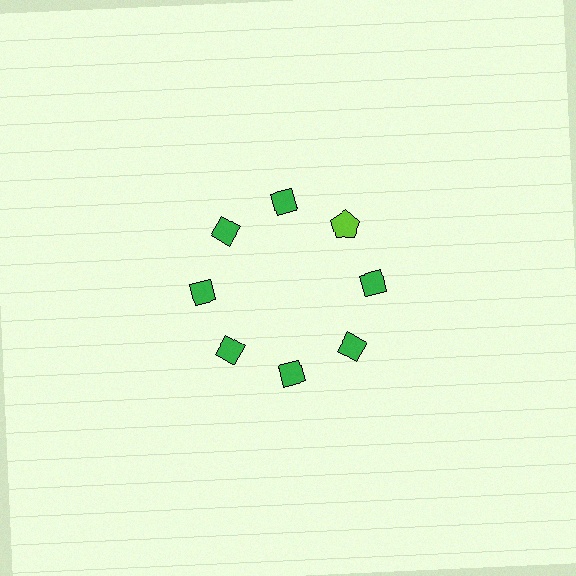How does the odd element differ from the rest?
It differs in both color (lime instead of green) and shape (pentagon instead of diamond).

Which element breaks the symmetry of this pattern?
The lime pentagon at roughly the 2 o'clock position breaks the symmetry. All other shapes are green diamonds.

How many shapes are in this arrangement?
There are 8 shapes arranged in a ring pattern.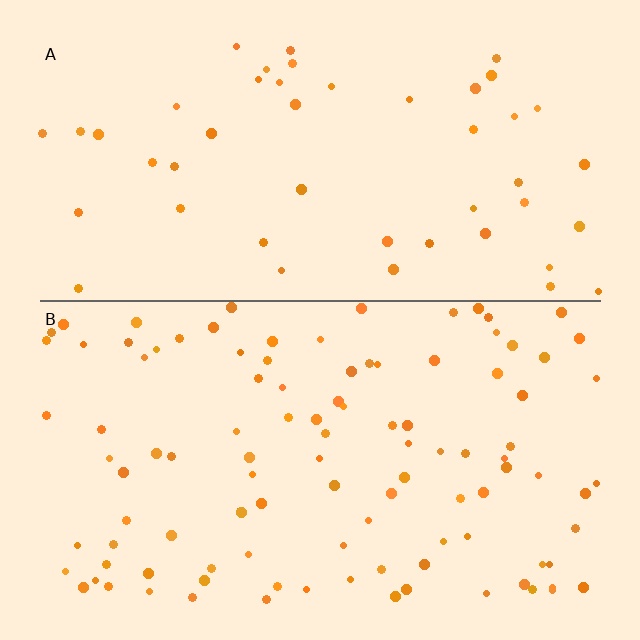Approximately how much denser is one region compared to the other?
Approximately 2.3× — region B over region A.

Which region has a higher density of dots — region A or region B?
B (the bottom).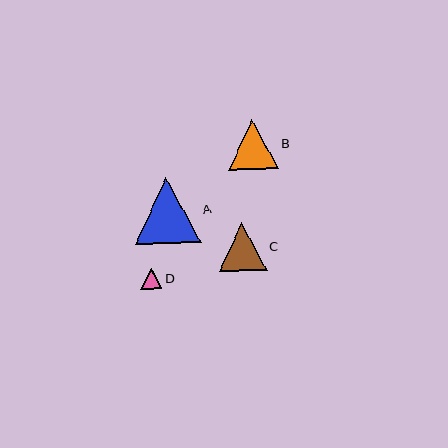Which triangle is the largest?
Triangle A is the largest with a size of approximately 66 pixels.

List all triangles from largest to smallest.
From largest to smallest: A, B, C, D.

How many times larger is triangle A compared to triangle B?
Triangle A is approximately 1.3 times the size of triangle B.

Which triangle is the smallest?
Triangle D is the smallest with a size of approximately 21 pixels.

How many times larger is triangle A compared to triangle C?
Triangle A is approximately 1.4 times the size of triangle C.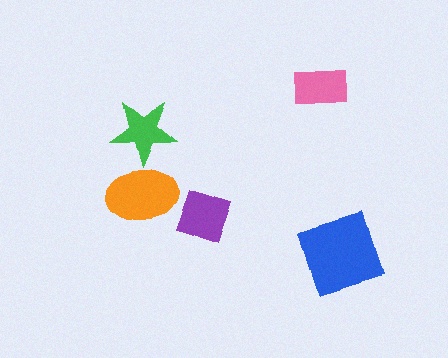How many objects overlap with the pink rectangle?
0 objects overlap with the pink rectangle.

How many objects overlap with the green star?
1 object overlaps with the green star.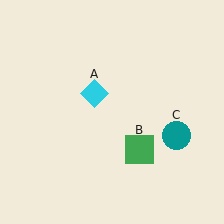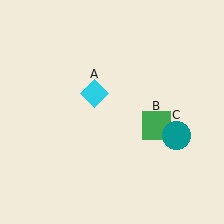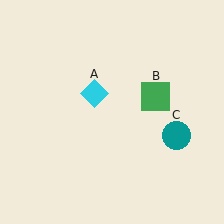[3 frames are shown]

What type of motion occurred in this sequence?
The green square (object B) rotated counterclockwise around the center of the scene.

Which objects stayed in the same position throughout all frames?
Cyan diamond (object A) and teal circle (object C) remained stationary.